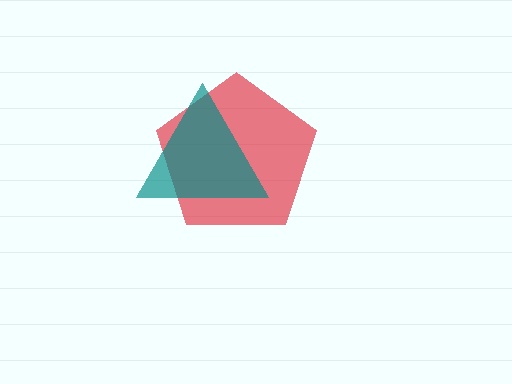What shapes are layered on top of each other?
The layered shapes are: a red pentagon, a teal triangle.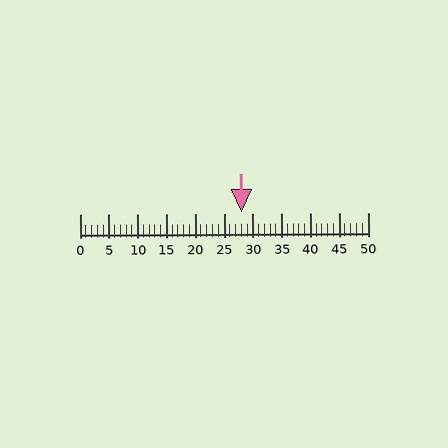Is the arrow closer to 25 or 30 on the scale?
The arrow is closer to 30.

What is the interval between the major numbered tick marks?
The major tick marks are spaced 5 units apart.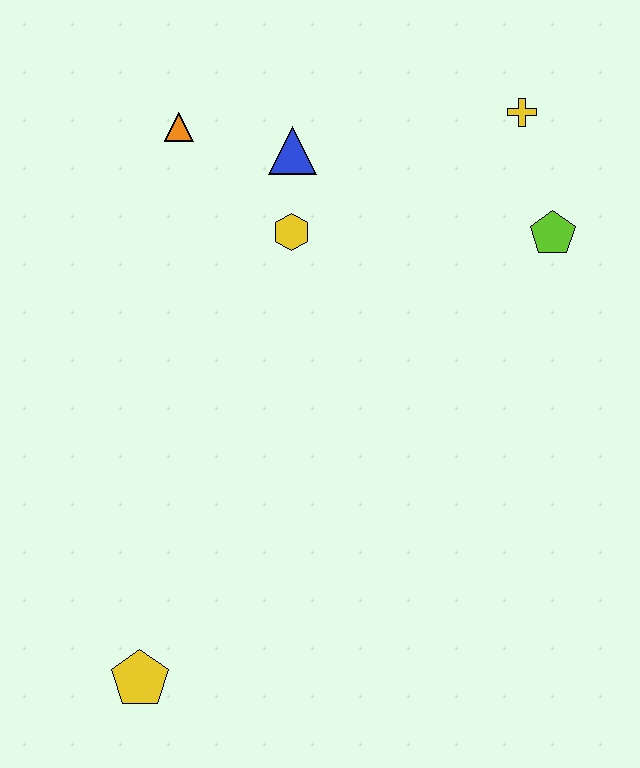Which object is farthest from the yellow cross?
The yellow pentagon is farthest from the yellow cross.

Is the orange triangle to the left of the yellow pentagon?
No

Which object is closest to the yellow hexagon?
The blue triangle is closest to the yellow hexagon.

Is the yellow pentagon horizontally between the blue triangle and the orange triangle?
No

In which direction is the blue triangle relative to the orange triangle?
The blue triangle is to the right of the orange triangle.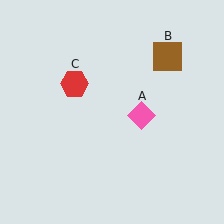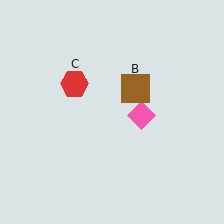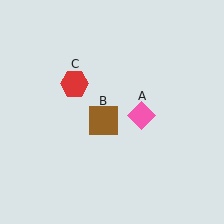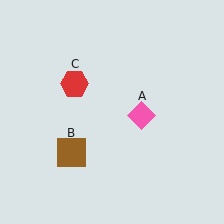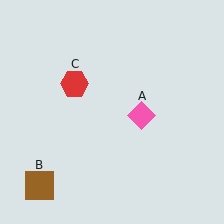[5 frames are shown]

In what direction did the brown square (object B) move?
The brown square (object B) moved down and to the left.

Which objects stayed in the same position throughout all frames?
Pink diamond (object A) and red hexagon (object C) remained stationary.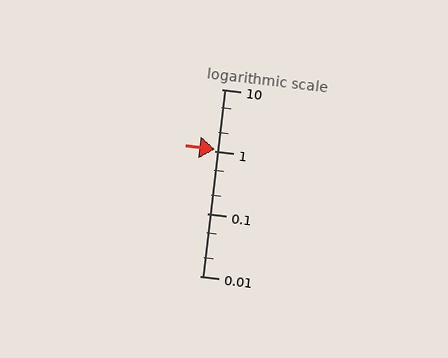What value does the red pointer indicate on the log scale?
The pointer indicates approximately 1.1.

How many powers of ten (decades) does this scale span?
The scale spans 3 decades, from 0.01 to 10.